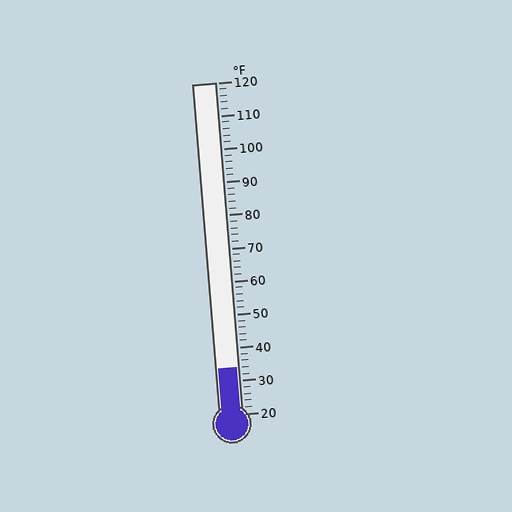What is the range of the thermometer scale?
The thermometer scale ranges from 20°F to 120°F.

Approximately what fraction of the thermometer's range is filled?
The thermometer is filled to approximately 15% of its range.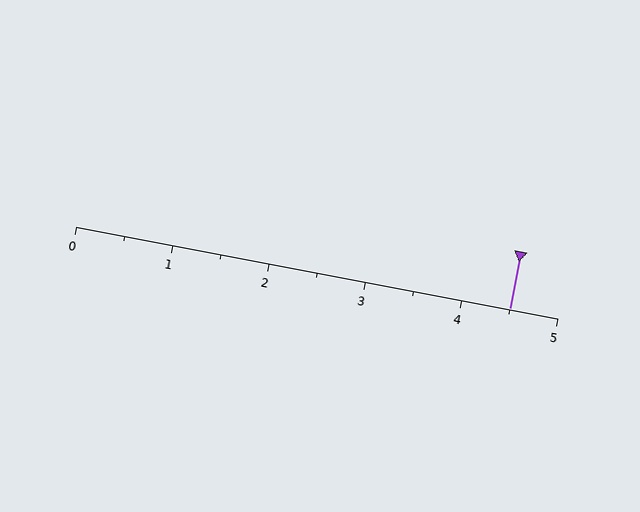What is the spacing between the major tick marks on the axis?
The major ticks are spaced 1 apart.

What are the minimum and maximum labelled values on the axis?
The axis runs from 0 to 5.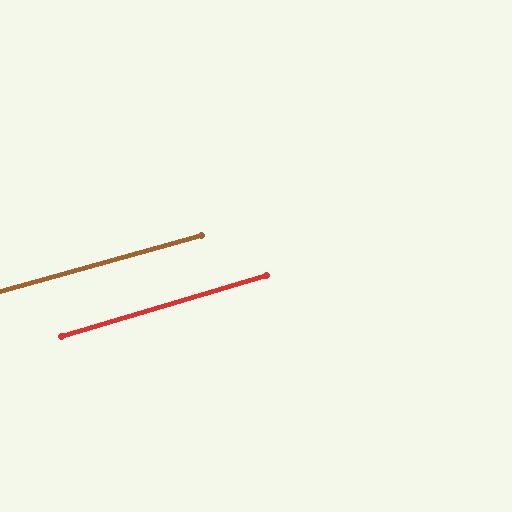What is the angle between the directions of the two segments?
Approximately 1 degree.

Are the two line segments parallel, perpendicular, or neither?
Parallel — their directions differ by only 0.9°.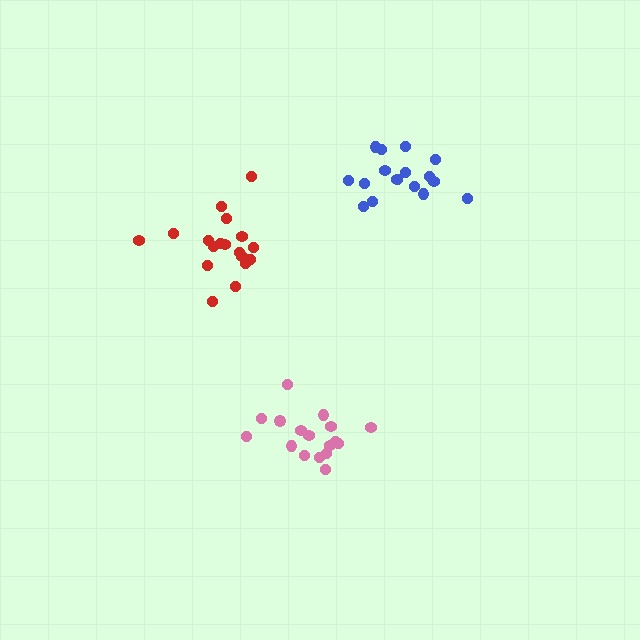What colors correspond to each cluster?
The clusters are colored: blue, pink, red.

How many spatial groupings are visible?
There are 3 spatial groupings.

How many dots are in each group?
Group 1: 17 dots, Group 2: 17 dots, Group 3: 18 dots (52 total).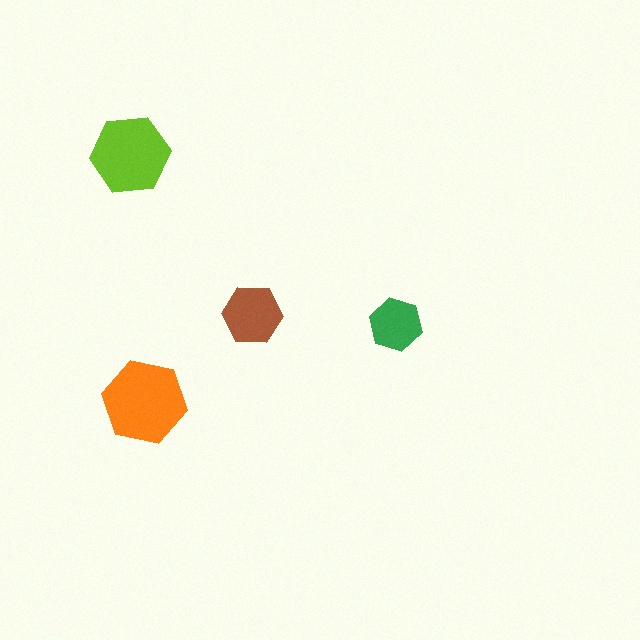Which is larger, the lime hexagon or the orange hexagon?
The orange one.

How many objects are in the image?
There are 4 objects in the image.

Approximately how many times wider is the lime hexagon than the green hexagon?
About 1.5 times wider.